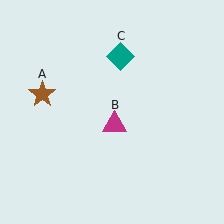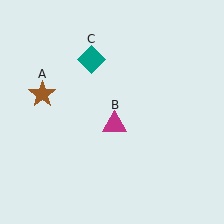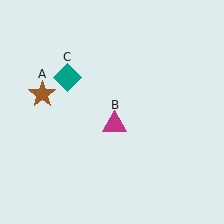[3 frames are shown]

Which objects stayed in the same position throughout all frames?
Brown star (object A) and magenta triangle (object B) remained stationary.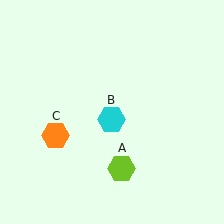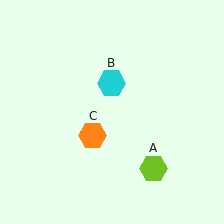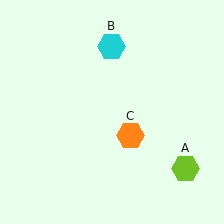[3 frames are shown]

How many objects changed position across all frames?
3 objects changed position: lime hexagon (object A), cyan hexagon (object B), orange hexagon (object C).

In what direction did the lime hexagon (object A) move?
The lime hexagon (object A) moved right.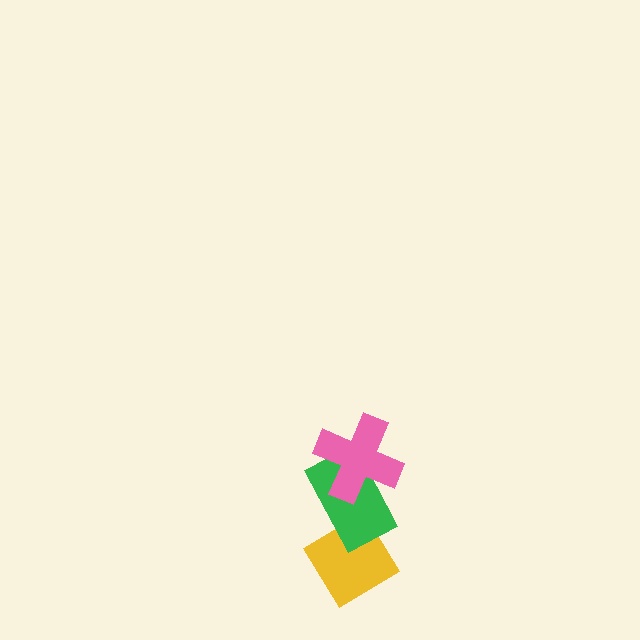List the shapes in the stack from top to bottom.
From top to bottom: the pink cross, the green rectangle, the yellow diamond.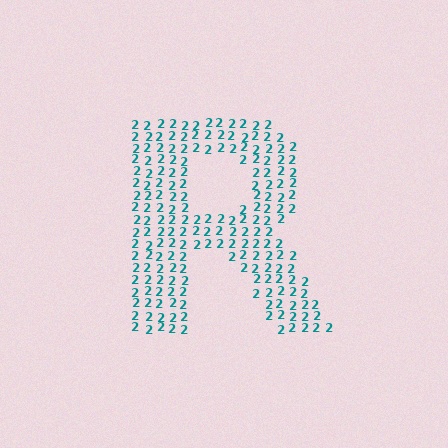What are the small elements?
The small elements are digit 2's.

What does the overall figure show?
The overall figure shows the letter R.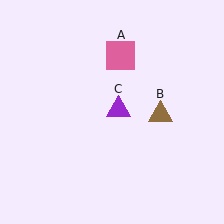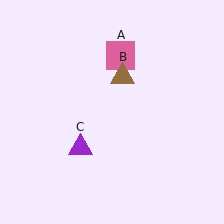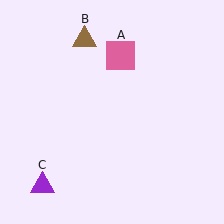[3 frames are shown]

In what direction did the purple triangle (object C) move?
The purple triangle (object C) moved down and to the left.